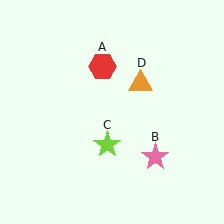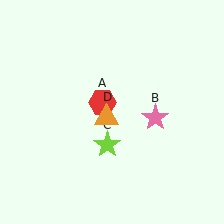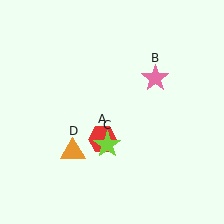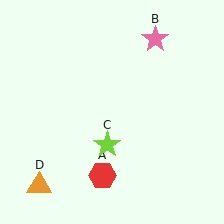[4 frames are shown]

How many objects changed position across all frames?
3 objects changed position: red hexagon (object A), pink star (object B), orange triangle (object D).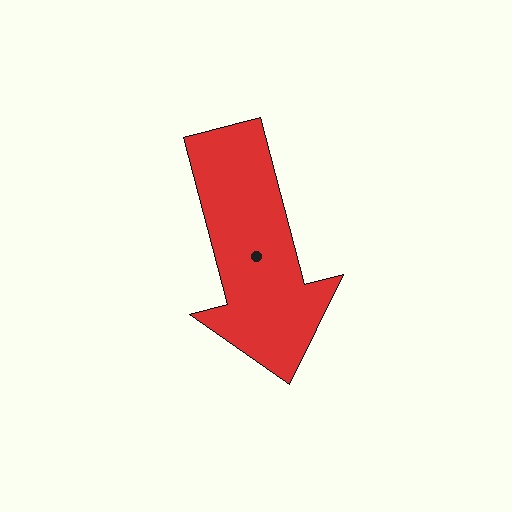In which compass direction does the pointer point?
South.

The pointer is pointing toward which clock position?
Roughly 6 o'clock.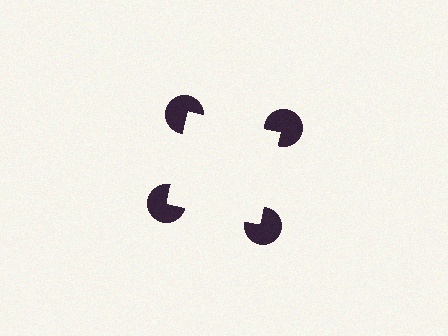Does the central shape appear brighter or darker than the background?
It typically appears slightly brighter than the background, even though no actual brightness change is drawn.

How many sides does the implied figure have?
4 sides.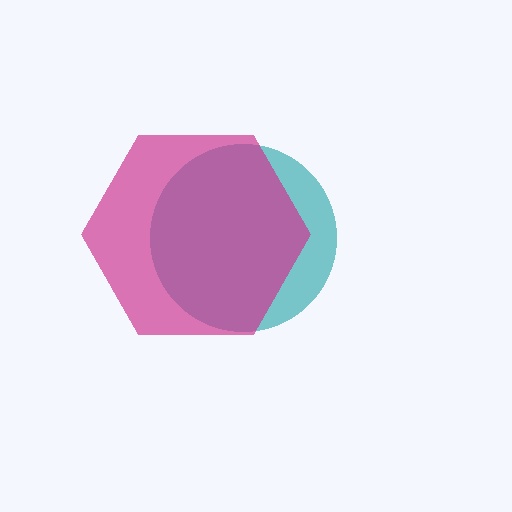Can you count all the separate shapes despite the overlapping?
Yes, there are 2 separate shapes.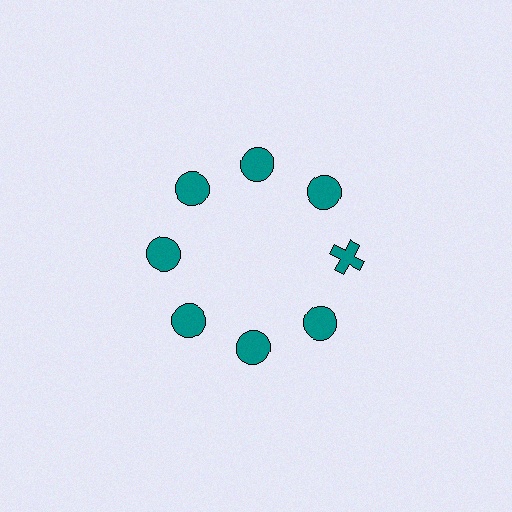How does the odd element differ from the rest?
It has a different shape: cross instead of circle.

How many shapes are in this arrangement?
There are 8 shapes arranged in a ring pattern.